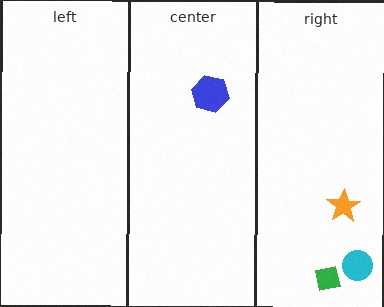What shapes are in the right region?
The green square, the cyan circle, the orange star.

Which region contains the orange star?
The right region.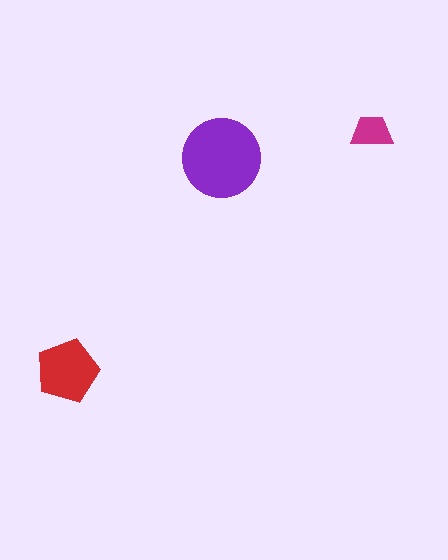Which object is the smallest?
The magenta trapezoid.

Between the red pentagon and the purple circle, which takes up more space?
The purple circle.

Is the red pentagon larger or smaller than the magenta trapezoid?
Larger.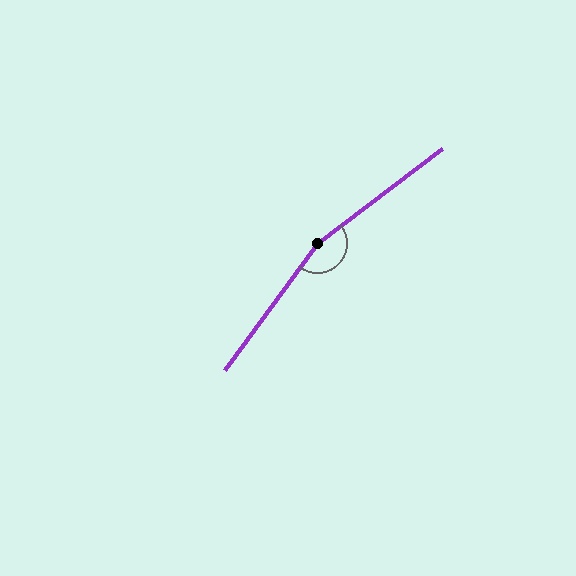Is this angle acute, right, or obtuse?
It is obtuse.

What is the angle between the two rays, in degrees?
Approximately 164 degrees.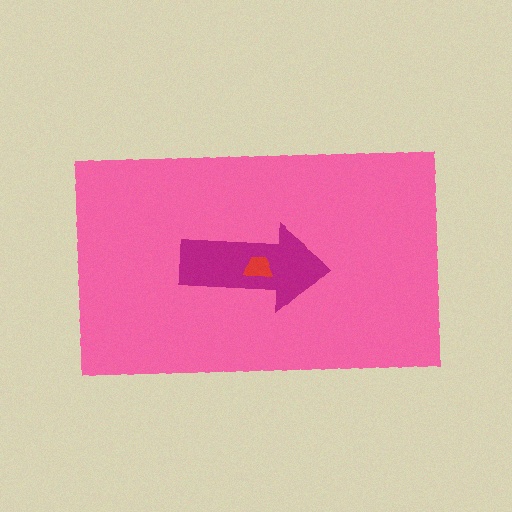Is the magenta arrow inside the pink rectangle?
Yes.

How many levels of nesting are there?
3.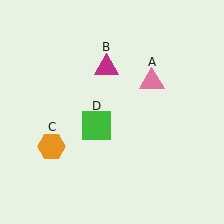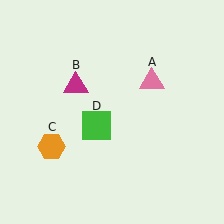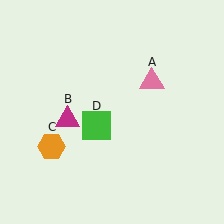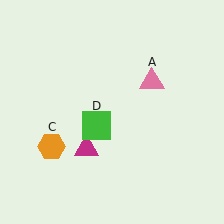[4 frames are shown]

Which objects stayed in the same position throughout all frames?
Pink triangle (object A) and orange hexagon (object C) and green square (object D) remained stationary.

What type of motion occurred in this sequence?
The magenta triangle (object B) rotated counterclockwise around the center of the scene.